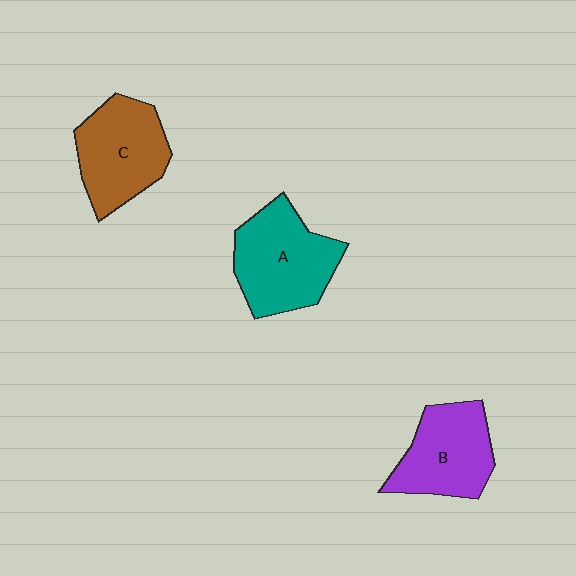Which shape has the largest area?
Shape A (teal).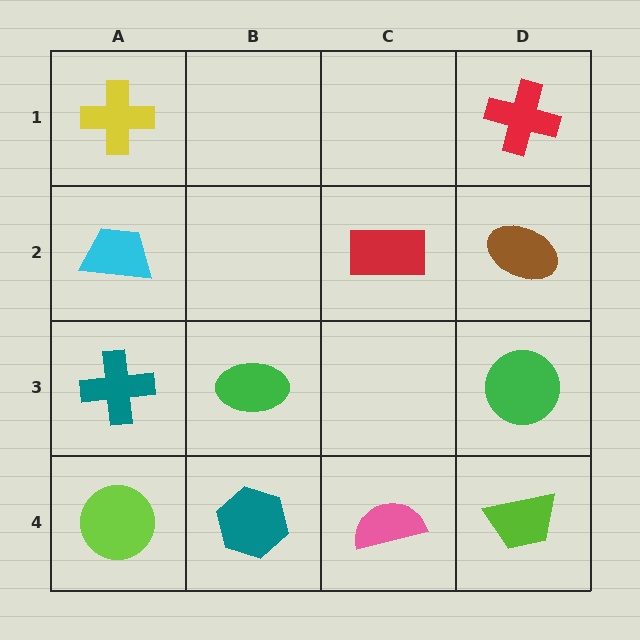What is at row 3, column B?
A green ellipse.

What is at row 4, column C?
A pink semicircle.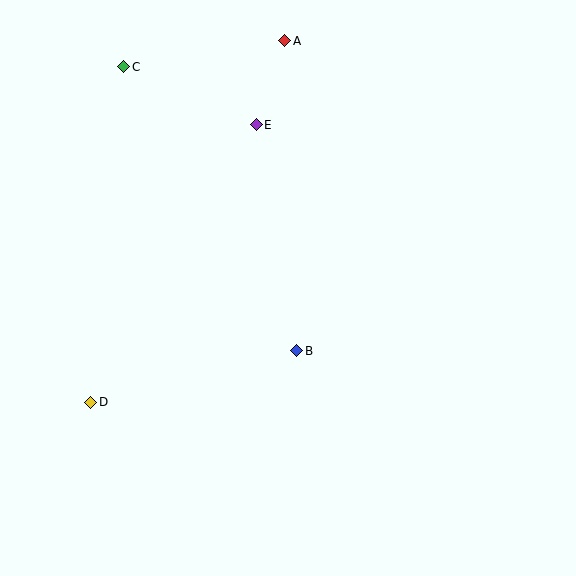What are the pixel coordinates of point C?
Point C is at (123, 67).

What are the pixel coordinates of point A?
Point A is at (285, 41).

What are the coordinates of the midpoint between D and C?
The midpoint between D and C is at (107, 234).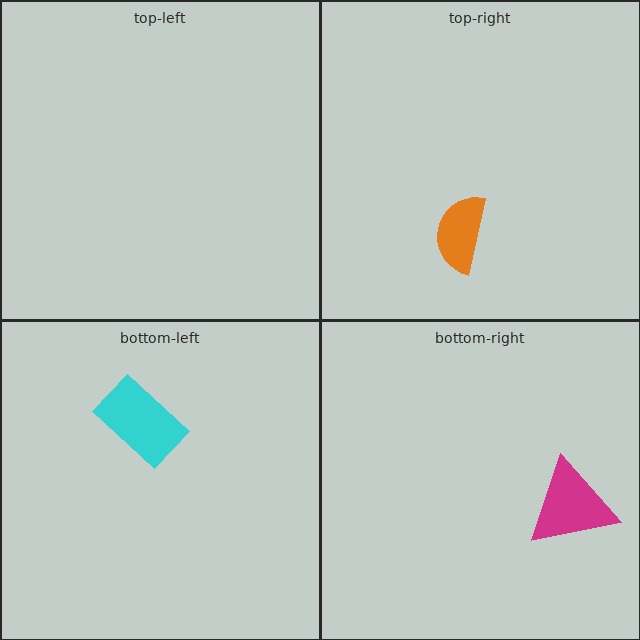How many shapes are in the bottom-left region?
1.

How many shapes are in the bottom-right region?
1.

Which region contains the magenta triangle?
The bottom-right region.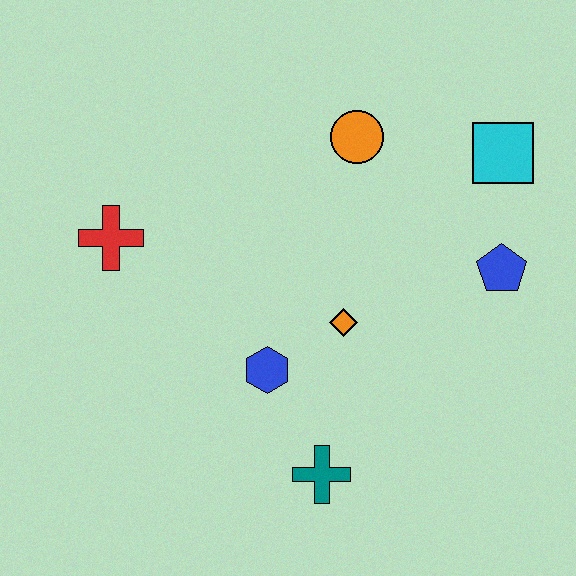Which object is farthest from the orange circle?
The teal cross is farthest from the orange circle.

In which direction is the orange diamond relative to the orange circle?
The orange diamond is below the orange circle.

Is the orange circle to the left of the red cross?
No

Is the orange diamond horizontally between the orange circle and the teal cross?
Yes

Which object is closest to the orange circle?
The cyan square is closest to the orange circle.